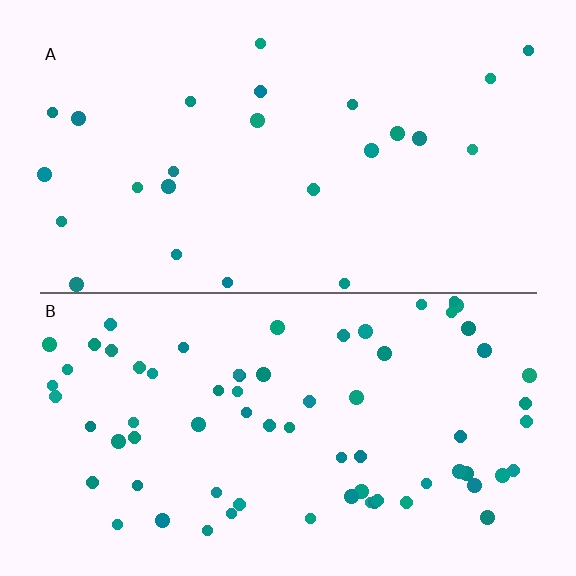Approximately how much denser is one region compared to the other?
Approximately 2.8× — region B over region A.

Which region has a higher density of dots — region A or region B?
B (the bottom).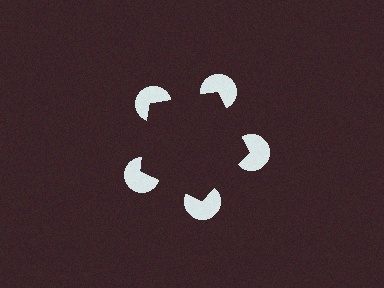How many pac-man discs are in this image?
There are 5 — one at each vertex of the illusory pentagon.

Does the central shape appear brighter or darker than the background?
It typically appears slightly darker than the background, even though no actual brightness change is drawn.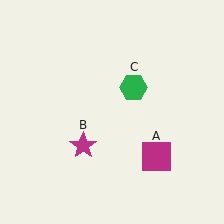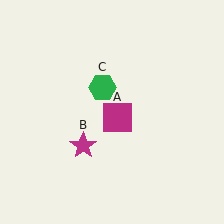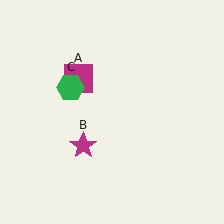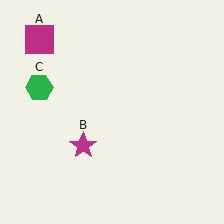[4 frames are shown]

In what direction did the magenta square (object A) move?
The magenta square (object A) moved up and to the left.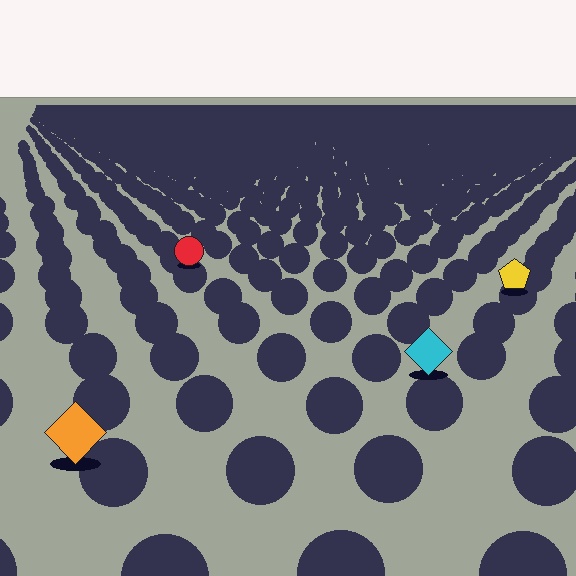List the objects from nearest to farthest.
From nearest to farthest: the orange diamond, the cyan diamond, the yellow pentagon, the red circle.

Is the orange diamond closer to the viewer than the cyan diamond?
Yes. The orange diamond is closer — you can tell from the texture gradient: the ground texture is coarser near it.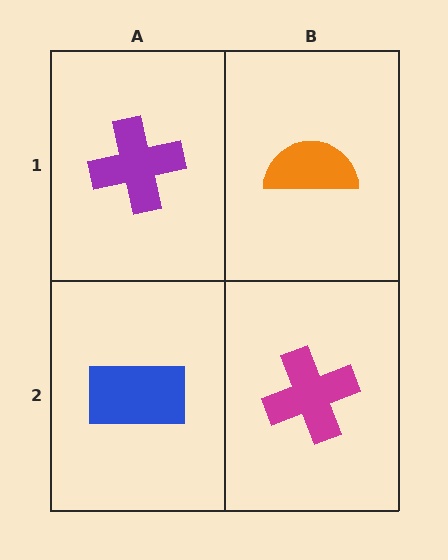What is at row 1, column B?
An orange semicircle.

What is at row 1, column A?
A purple cross.